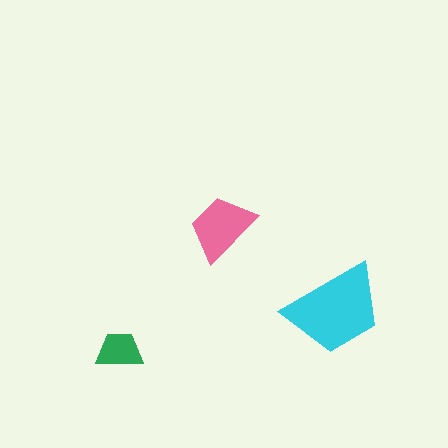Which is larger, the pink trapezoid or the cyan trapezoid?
The cyan one.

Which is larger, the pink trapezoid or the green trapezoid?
The pink one.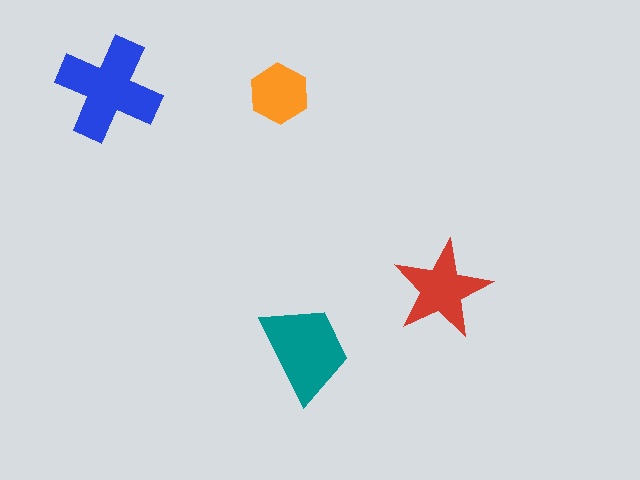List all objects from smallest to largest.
The orange hexagon, the red star, the teal trapezoid, the blue cross.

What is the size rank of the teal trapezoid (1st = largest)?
2nd.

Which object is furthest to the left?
The blue cross is leftmost.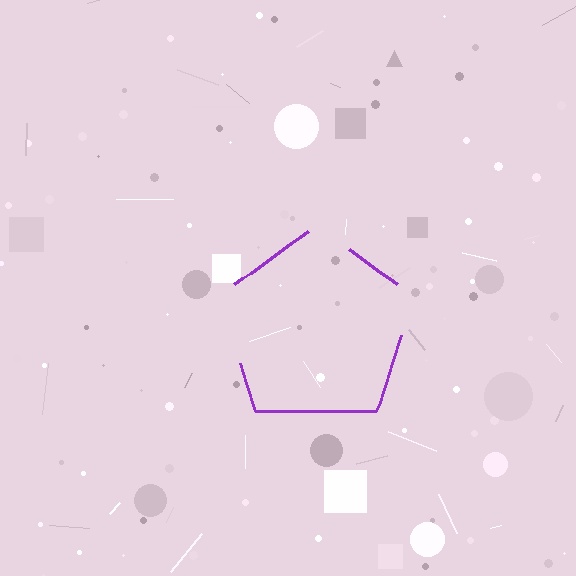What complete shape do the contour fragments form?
The contour fragments form a pentagon.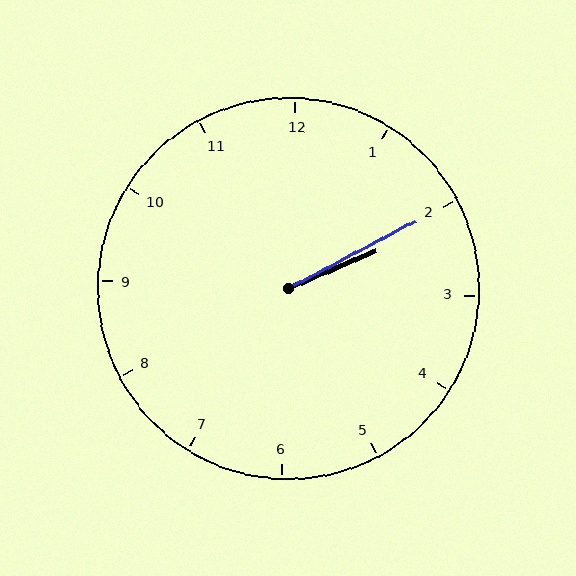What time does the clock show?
2:10.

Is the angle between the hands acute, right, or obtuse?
It is acute.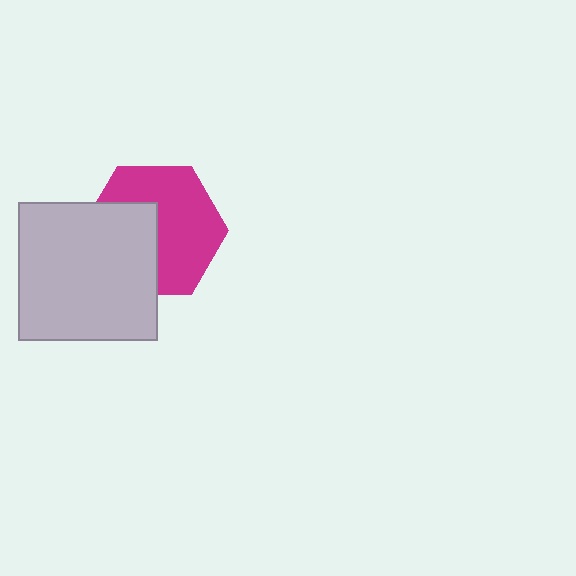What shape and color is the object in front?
The object in front is a light gray square.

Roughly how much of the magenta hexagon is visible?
About half of it is visible (roughly 60%).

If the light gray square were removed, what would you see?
You would see the complete magenta hexagon.